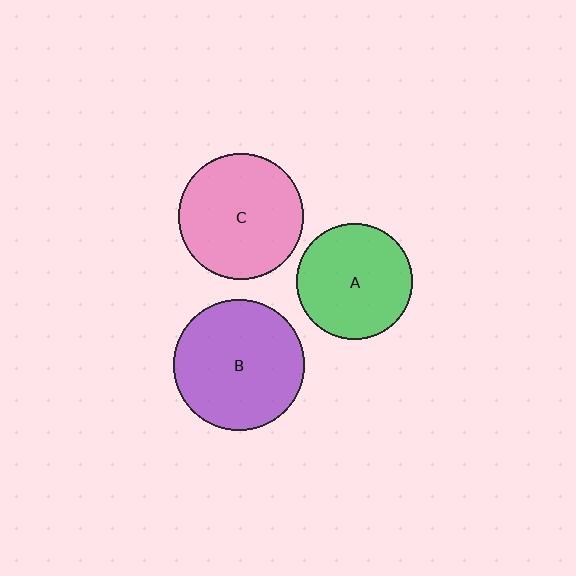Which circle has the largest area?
Circle B (purple).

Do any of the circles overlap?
No, none of the circles overlap.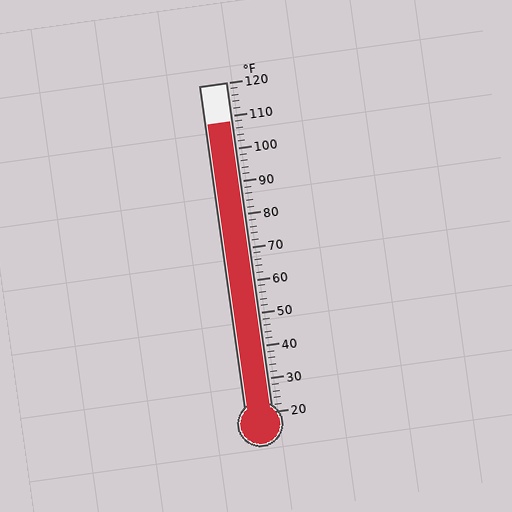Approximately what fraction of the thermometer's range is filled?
The thermometer is filled to approximately 90% of its range.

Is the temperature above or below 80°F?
The temperature is above 80°F.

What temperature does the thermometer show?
The thermometer shows approximately 108°F.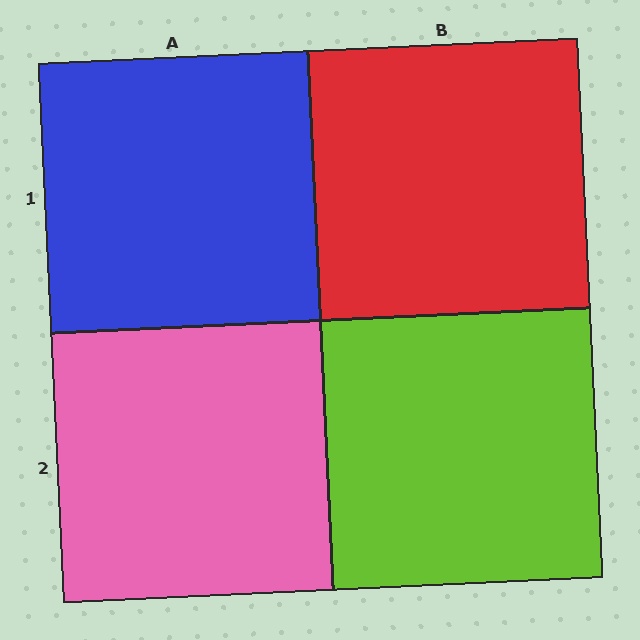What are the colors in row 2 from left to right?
Pink, lime.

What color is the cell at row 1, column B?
Red.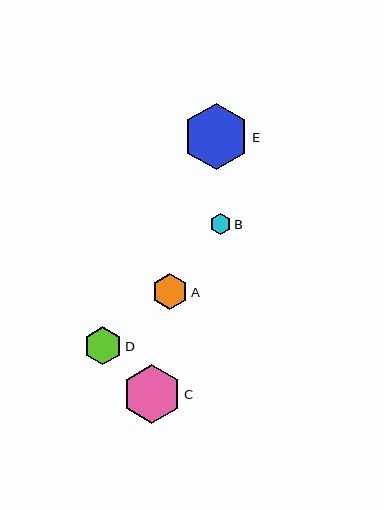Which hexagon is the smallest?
Hexagon B is the smallest with a size of approximately 21 pixels.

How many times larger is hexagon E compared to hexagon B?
Hexagon E is approximately 3.2 times the size of hexagon B.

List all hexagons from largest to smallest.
From largest to smallest: E, C, D, A, B.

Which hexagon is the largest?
Hexagon E is the largest with a size of approximately 66 pixels.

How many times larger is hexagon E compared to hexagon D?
Hexagon E is approximately 1.7 times the size of hexagon D.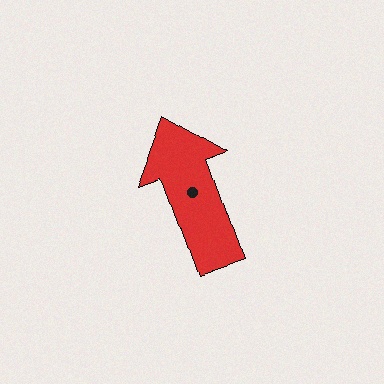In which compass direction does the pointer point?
North.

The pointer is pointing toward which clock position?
Roughly 11 o'clock.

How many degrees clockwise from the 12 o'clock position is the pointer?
Approximately 340 degrees.